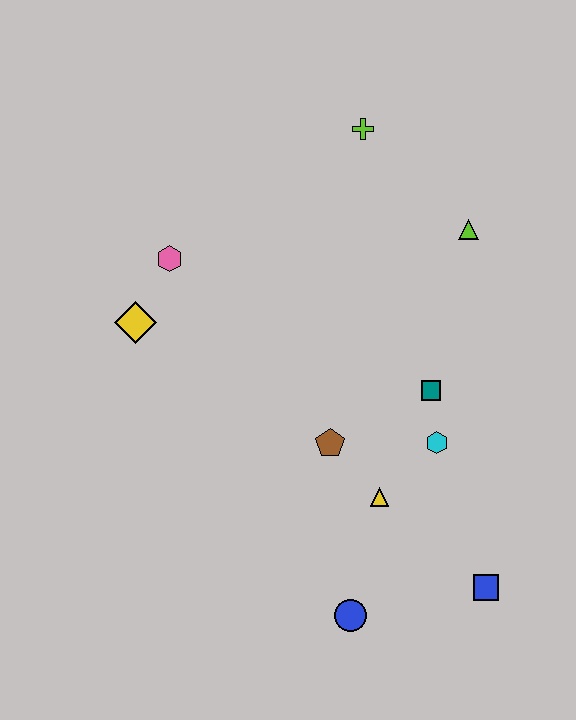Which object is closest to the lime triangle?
The lime cross is closest to the lime triangle.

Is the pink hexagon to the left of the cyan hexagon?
Yes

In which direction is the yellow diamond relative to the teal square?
The yellow diamond is to the left of the teal square.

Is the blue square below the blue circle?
No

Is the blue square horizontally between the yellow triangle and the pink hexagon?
No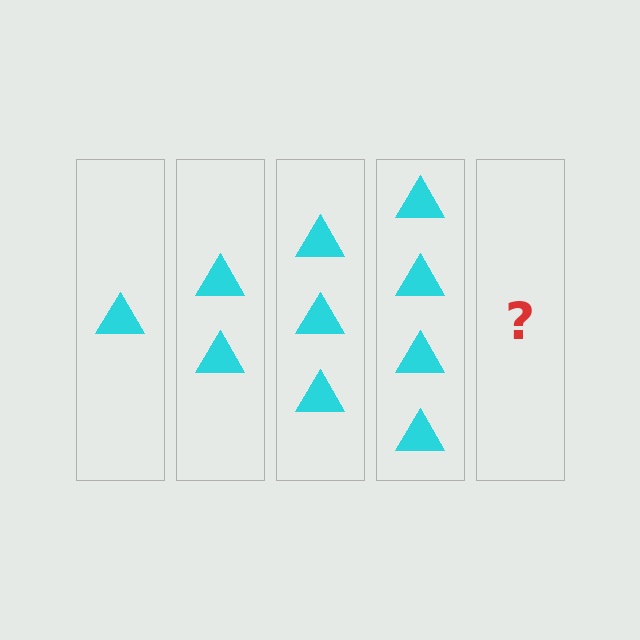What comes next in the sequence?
The next element should be 5 triangles.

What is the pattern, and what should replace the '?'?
The pattern is that each step adds one more triangle. The '?' should be 5 triangles.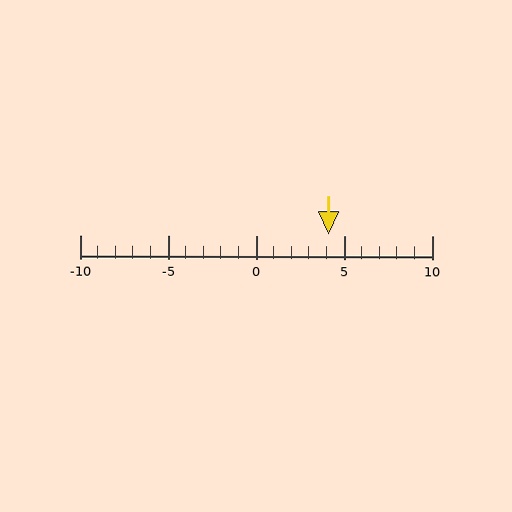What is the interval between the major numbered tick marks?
The major tick marks are spaced 5 units apart.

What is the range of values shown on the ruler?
The ruler shows values from -10 to 10.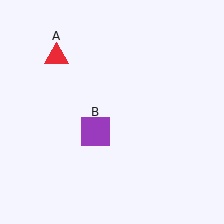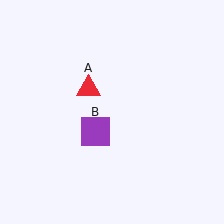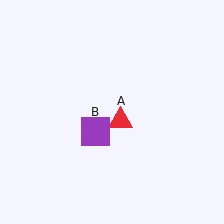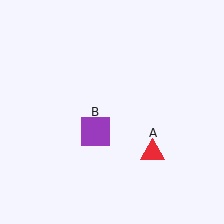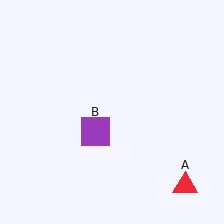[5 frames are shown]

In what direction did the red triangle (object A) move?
The red triangle (object A) moved down and to the right.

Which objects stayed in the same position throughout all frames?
Purple square (object B) remained stationary.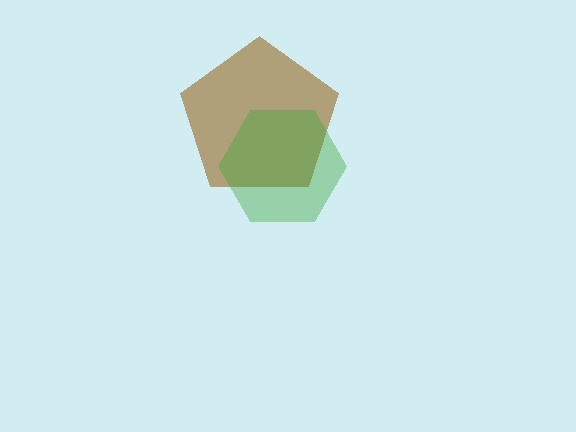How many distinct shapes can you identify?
There are 2 distinct shapes: a brown pentagon, a green hexagon.